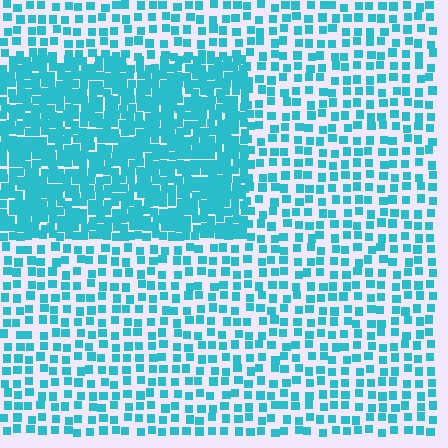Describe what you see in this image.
The image contains small cyan elements arranged at two different densities. A rectangle-shaped region is visible where the elements are more densely packed than the surrounding area.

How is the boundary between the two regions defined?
The boundary is defined by a change in element density (approximately 2.3x ratio). All elements are the same color, size, and shape.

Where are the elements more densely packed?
The elements are more densely packed inside the rectangle boundary.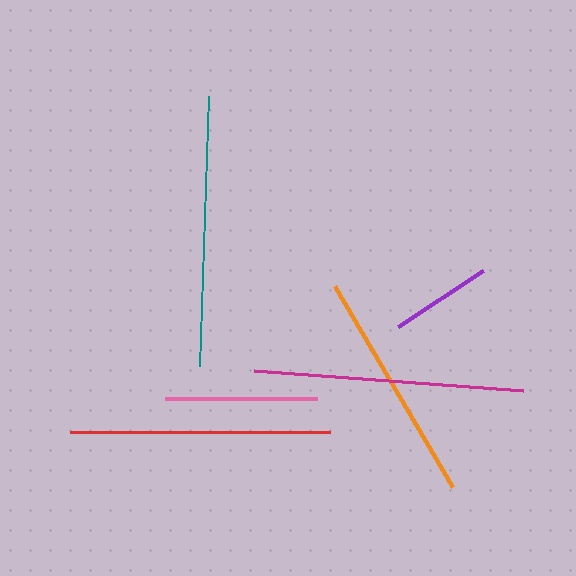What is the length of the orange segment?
The orange segment is approximately 233 pixels long.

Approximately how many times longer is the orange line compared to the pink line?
The orange line is approximately 1.5 times the length of the pink line.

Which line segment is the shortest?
The purple line is the shortest at approximately 102 pixels.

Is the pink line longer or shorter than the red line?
The red line is longer than the pink line.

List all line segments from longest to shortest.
From longest to shortest: teal, magenta, red, orange, pink, purple.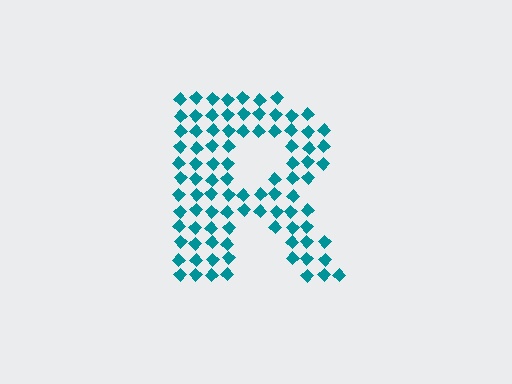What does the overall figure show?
The overall figure shows the letter R.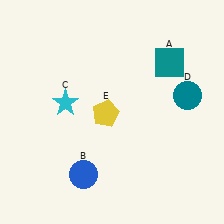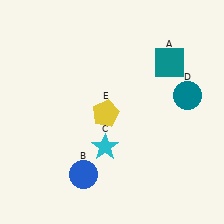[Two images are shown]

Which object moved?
The cyan star (C) moved down.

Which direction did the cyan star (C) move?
The cyan star (C) moved down.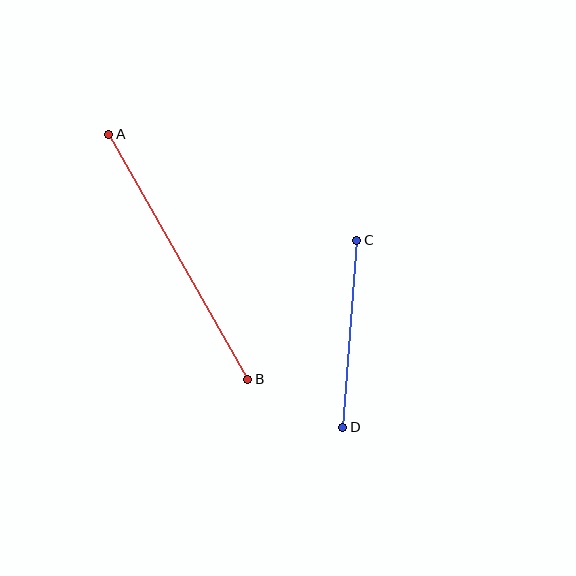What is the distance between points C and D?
The distance is approximately 187 pixels.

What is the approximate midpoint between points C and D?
The midpoint is at approximately (350, 334) pixels.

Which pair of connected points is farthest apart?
Points A and B are farthest apart.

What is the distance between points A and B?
The distance is approximately 282 pixels.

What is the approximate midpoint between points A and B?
The midpoint is at approximately (178, 257) pixels.